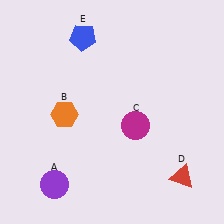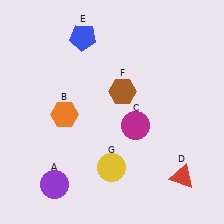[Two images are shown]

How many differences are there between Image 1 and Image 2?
There are 2 differences between the two images.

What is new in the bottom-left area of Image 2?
A yellow circle (G) was added in the bottom-left area of Image 2.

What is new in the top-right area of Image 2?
A brown hexagon (F) was added in the top-right area of Image 2.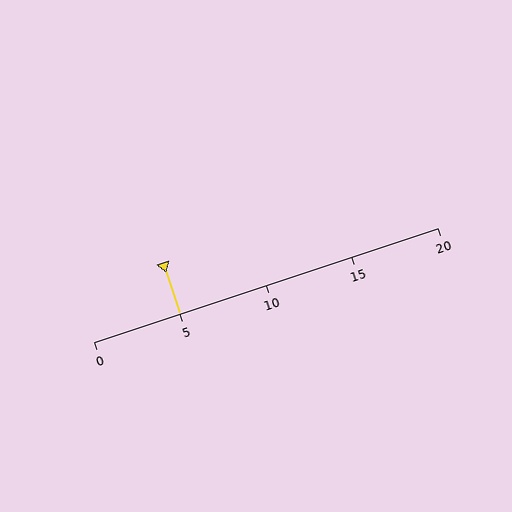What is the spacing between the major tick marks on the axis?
The major ticks are spaced 5 apart.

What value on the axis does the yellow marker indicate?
The marker indicates approximately 5.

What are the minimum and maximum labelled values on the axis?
The axis runs from 0 to 20.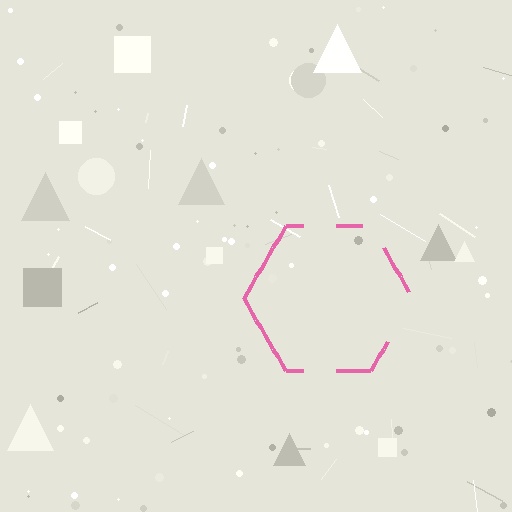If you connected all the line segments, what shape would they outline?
They would outline a hexagon.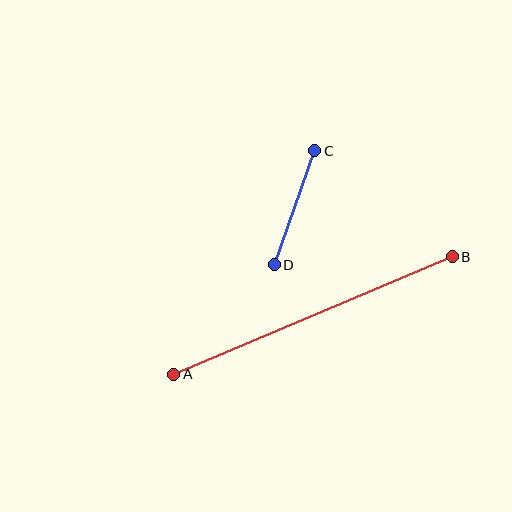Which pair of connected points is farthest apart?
Points A and B are farthest apart.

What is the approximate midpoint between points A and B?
The midpoint is at approximately (313, 316) pixels.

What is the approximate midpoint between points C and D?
The midpoint is at approximately (295, 208) pixels.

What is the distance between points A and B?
The distance is approximately 303 pixels.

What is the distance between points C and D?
The distance is approximately 121 pixels.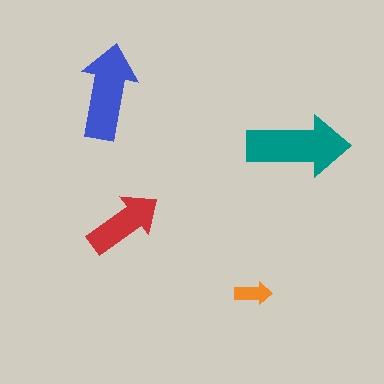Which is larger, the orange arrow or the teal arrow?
The teal one.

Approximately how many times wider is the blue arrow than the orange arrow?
About 2.5 times wider.